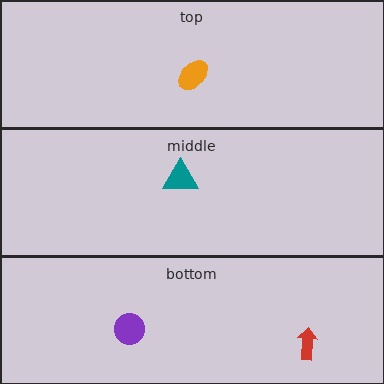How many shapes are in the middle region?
1.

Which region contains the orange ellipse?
The top region.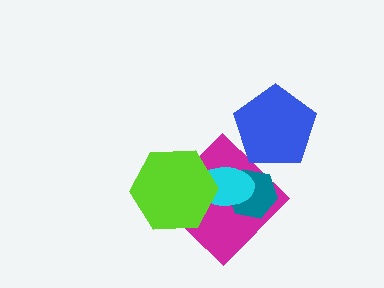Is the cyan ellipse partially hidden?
Yes, it is partially covered by another shape.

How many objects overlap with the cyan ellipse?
3 objects overlap with the cyan ellipse.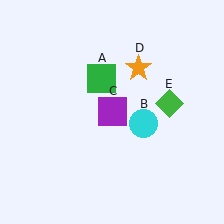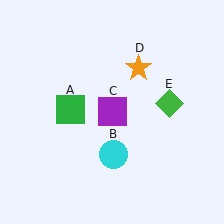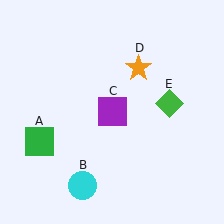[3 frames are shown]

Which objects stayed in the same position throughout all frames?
Purple square (object C) and orange star (object D) and green diamond (object E) remained stationary.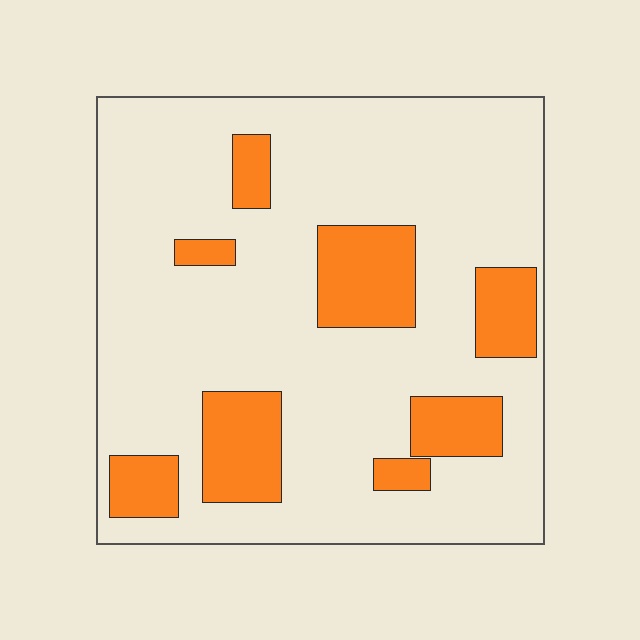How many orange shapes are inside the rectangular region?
8.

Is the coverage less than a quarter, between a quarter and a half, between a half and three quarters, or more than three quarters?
Less than a quarter.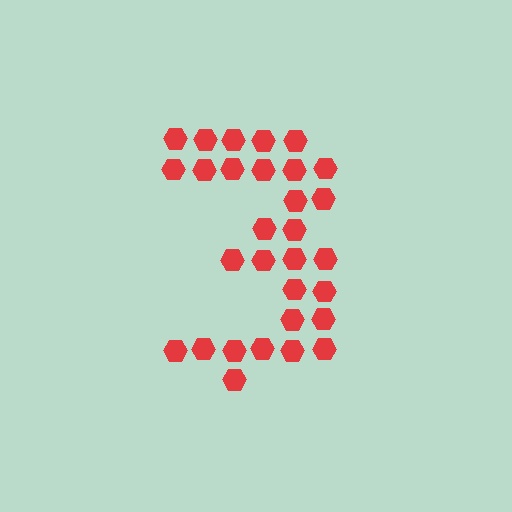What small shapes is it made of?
It is made of small hexagons.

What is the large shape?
The large shape is the digit 3.